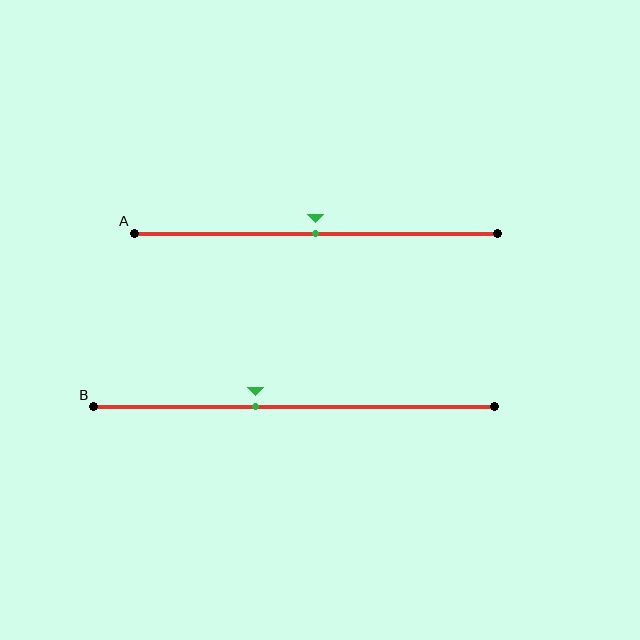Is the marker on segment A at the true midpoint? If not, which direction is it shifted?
Yes, the marker on segment A is at the true midpoint.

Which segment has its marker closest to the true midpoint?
Segment A has its marker closest to the true midpoint.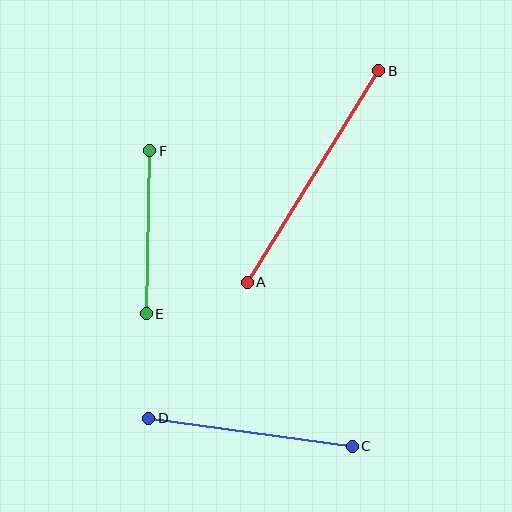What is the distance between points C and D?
The distance is approximately 206 pixels.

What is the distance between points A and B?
The distance is approximately 249 pixels.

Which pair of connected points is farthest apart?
Points A and B are farthest apart.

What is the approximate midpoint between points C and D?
The midpoint is at approximately (251, 432) pixels.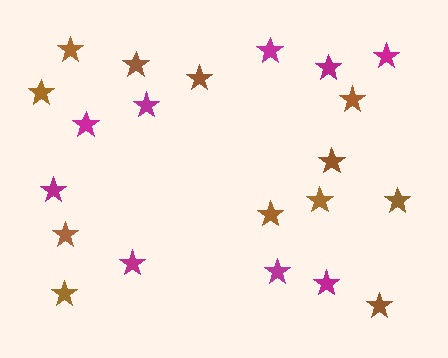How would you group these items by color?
There are 2 groups: one group of magenta stars (9) and one group of brown stars (12).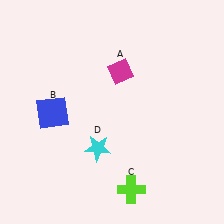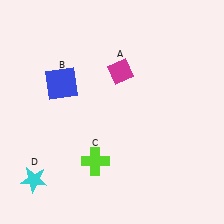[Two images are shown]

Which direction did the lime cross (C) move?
The lime cross (C) moved left.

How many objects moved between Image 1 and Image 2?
3 objects moved between the two images.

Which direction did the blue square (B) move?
The blue square (B) moved up.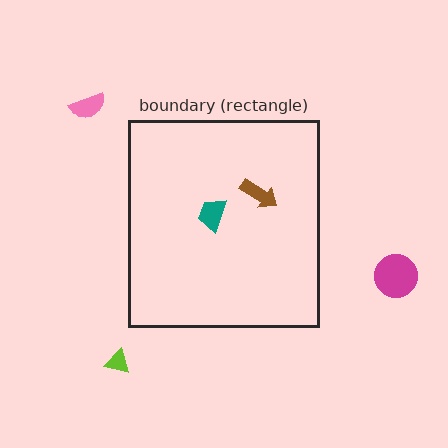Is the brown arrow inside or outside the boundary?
Inside.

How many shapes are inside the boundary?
2 inside, 3 outside.